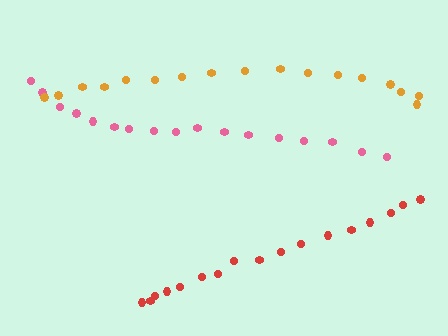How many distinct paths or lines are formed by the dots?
There are 3 distinct paths.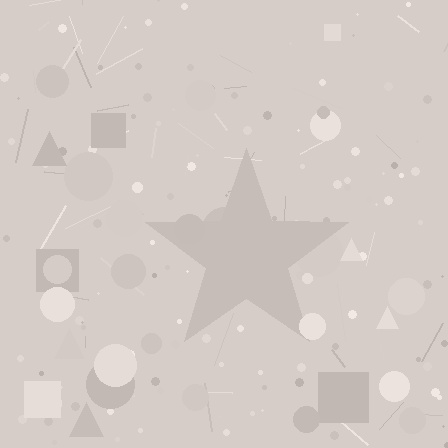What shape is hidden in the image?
A star is hidden in the image.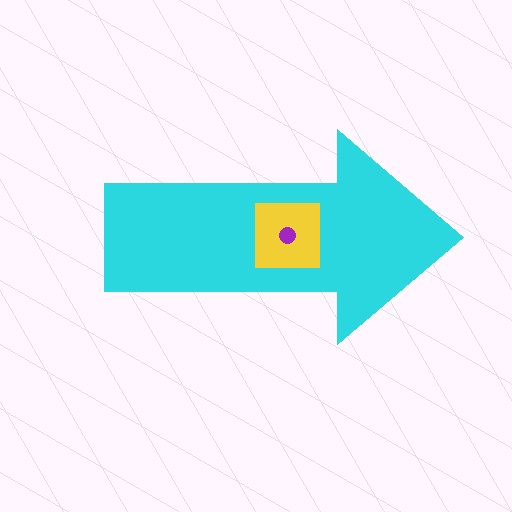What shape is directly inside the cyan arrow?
The yellow square.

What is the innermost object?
The purple circle.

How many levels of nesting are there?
3.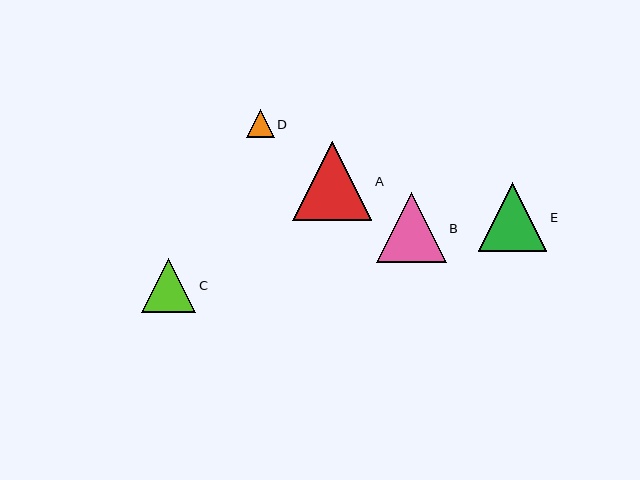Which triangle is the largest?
Triangle A is the largest with a size of approximately 79 pixels.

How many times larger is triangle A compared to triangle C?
Triangle A is approximately 1.4 times the size of triangle C.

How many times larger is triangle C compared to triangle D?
Triangle C is approximately 2.0 times the size of triangle D.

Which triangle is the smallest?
Triangle D is the smallest with a size of approximately 28 pixels.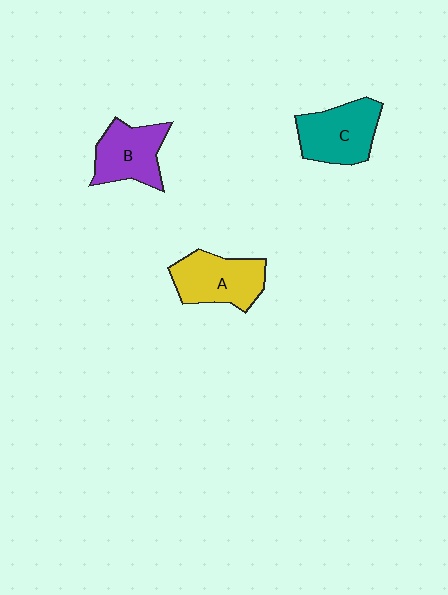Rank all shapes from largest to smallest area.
From largest to smallest: A (yellow), C (teal), B (purple).